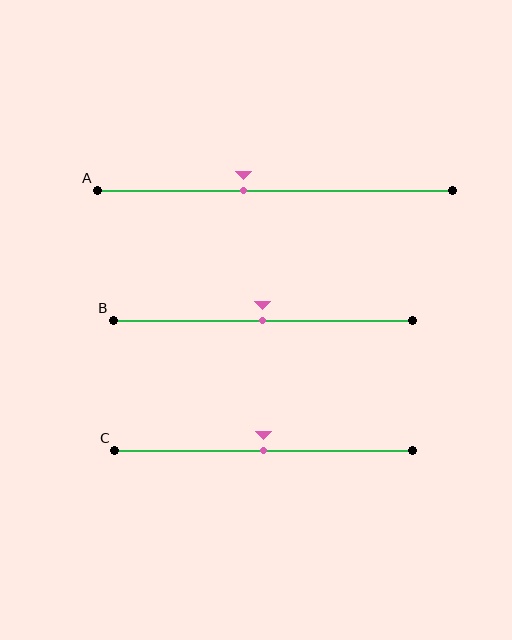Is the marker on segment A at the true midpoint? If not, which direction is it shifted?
No, the marker on segment A is shifted to the left by about 9% of the segment length.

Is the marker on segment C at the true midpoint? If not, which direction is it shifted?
Yes, the marker on segment C is at the true midpoint.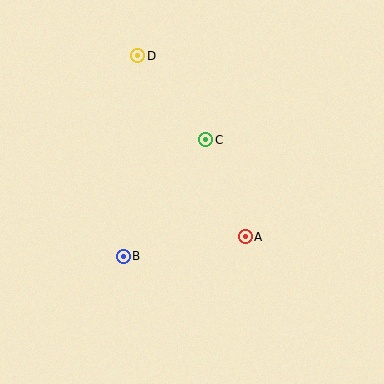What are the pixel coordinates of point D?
Point D is at (138, 56).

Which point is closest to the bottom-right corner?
Point A is closest to the bottom-right corner.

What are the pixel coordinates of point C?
Point C is at (206, 140).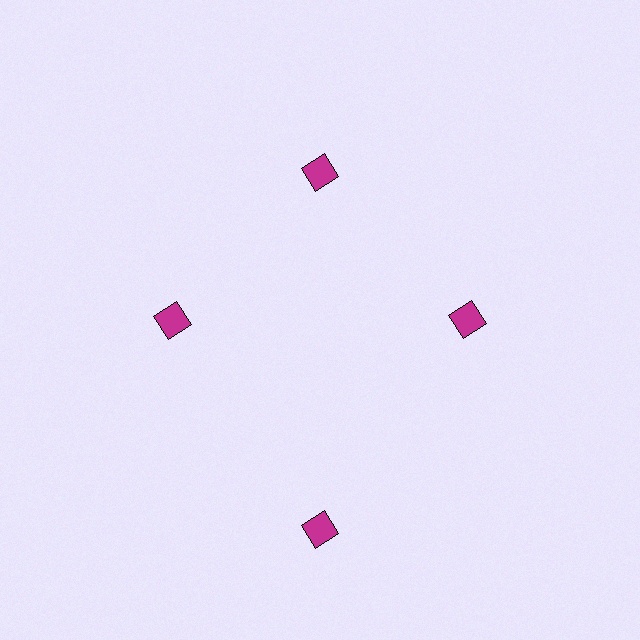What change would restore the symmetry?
The symmetry would be restored by moving it inward, back onto the ring so that all 4 diamonds sit at equal angles and equal distance from the center.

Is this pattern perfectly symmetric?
No. The 4 magenta diamonds are arranged in a ring, but one element near the 6 o'clock position is pushed outward from the center, breaking the 4-fold rotational symmetry.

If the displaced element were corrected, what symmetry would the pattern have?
It would have 4-fold rotational symmetry — the pattern would map onto itself every 90 degrees.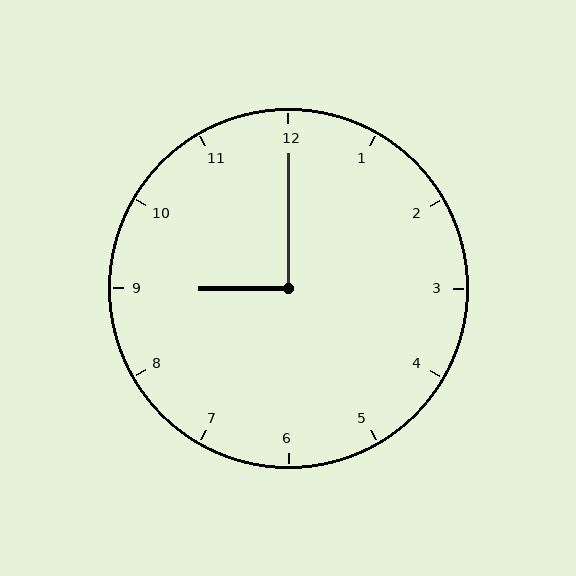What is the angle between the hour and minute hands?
Approximately 90 degrees.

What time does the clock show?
9:00.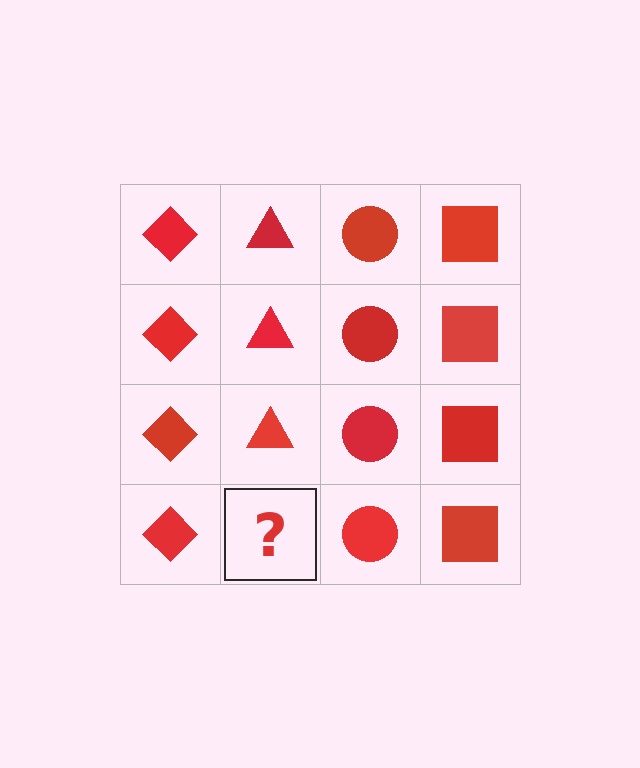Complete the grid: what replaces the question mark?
The question mark should be replaced with a red triangle.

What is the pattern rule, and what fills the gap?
The rule is that each column has a consistent shape. The gap should be filled with a red triangle.